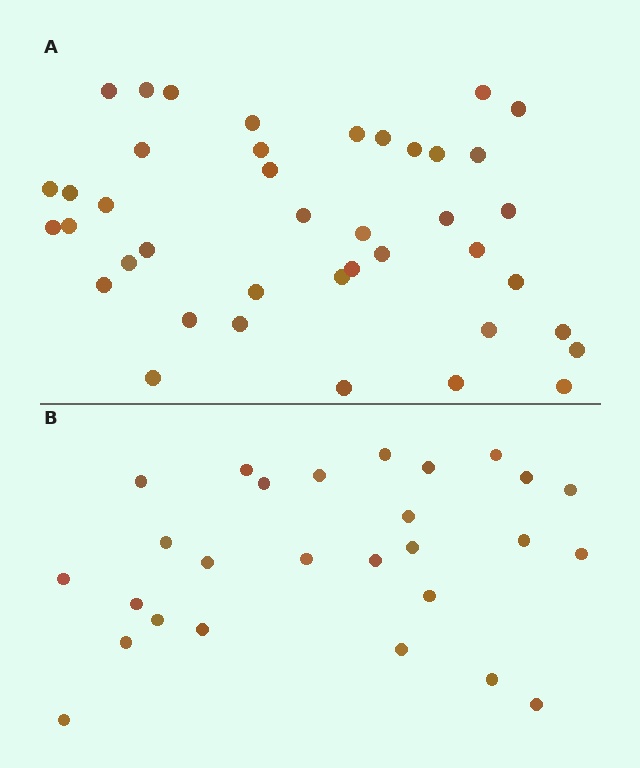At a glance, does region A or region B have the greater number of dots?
Region A (the top region) has more dots.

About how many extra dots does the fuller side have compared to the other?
Region A has approximately 15 more dots than region B.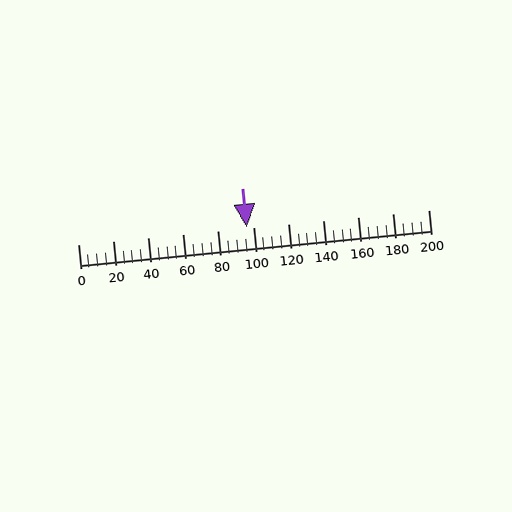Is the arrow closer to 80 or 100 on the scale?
The arrow is closer to 100.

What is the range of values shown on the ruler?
The ruler shows values from 0 to 200.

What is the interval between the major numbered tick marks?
The major tick marks are spaced 20 units apart.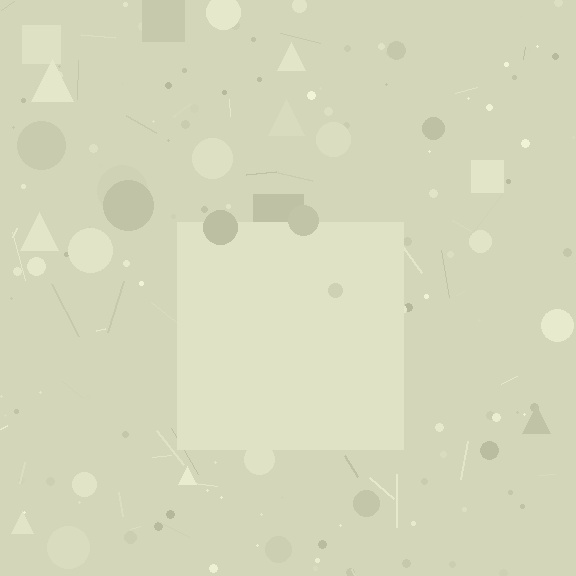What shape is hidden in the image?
A square is hidden in the image.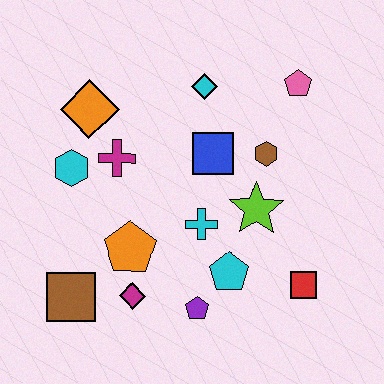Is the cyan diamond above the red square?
Yes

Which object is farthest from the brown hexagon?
The brown square is farthest from the brown hexagon.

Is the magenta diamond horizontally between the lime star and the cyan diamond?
No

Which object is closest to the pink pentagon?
The brown hexagon is closest to the pink pentagon.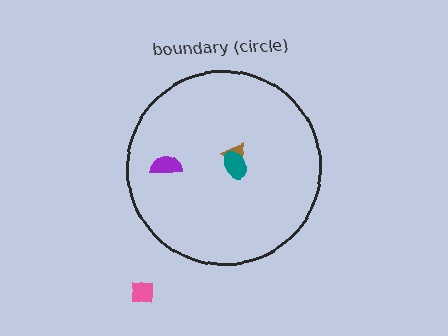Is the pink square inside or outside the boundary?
Outside.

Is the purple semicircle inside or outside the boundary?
Inside.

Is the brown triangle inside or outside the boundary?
Inside.